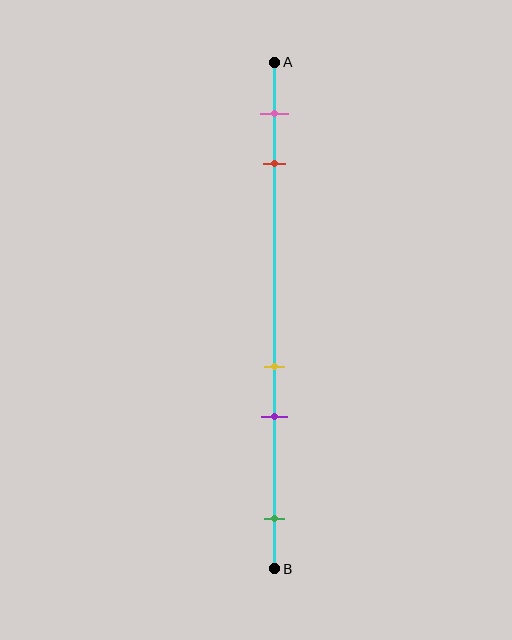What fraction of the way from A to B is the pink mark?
The pink mark is approximately 10% (0.1) of the way from A to B.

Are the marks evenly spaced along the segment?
No, the marks are not evenly spaced.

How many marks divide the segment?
There are 5 marks dividing the segment.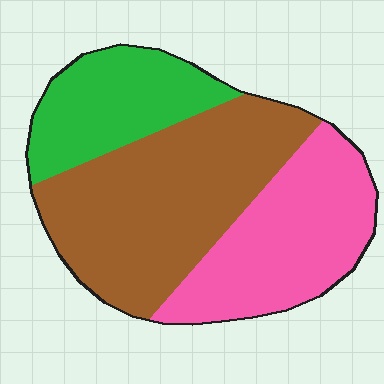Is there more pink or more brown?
Brown.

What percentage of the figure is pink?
Pink covers roughly 30% of the figure.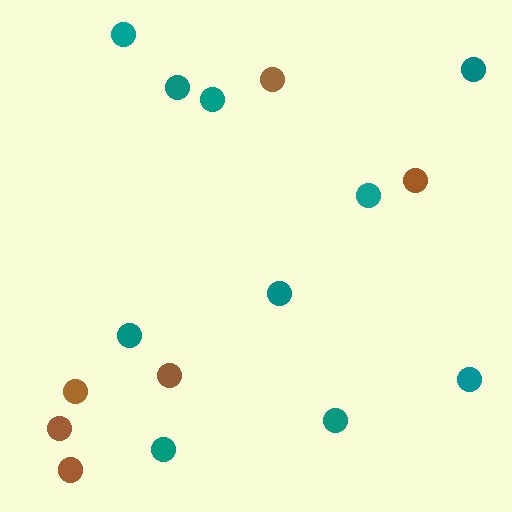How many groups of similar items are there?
There are 2 groups: one group of teal circles (10) and one group of brown circles (6).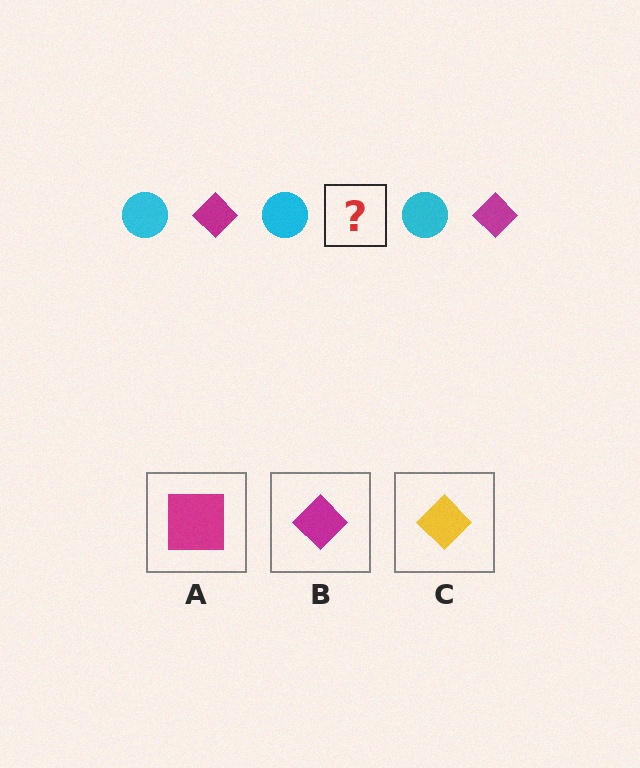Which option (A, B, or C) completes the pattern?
B.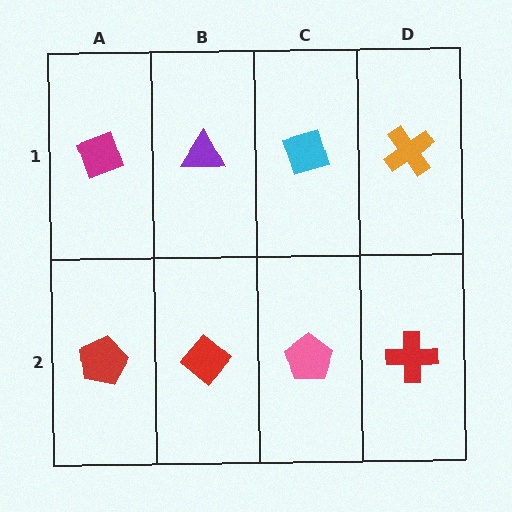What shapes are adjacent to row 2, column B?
A purple triangle (row 1, column B), a red pentagon (row 2, column A), a pink pentagon (row 2, column C).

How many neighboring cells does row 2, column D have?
2.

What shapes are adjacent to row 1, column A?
A red pentagon (row 2, column A), a purple triangle (row 1, column B).